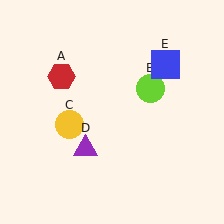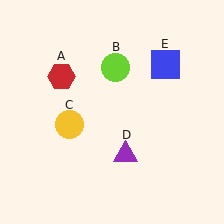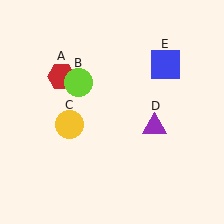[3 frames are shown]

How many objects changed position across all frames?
2 objects changed position: lime circle (object B), purple triangle (object D).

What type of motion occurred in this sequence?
The lime circle (object B), purple triangle (object D) rotated counterclockwise around the center of the scene.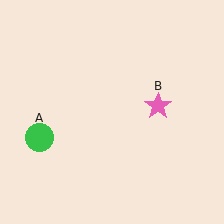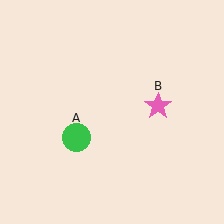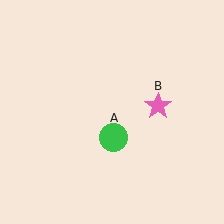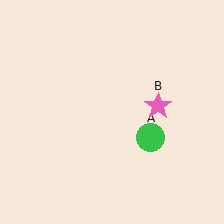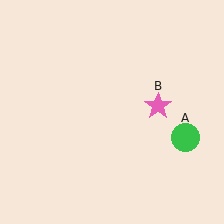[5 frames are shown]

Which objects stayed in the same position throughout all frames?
Pink star (object B) remained stationary.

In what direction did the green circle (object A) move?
The green circle (object A) moved right.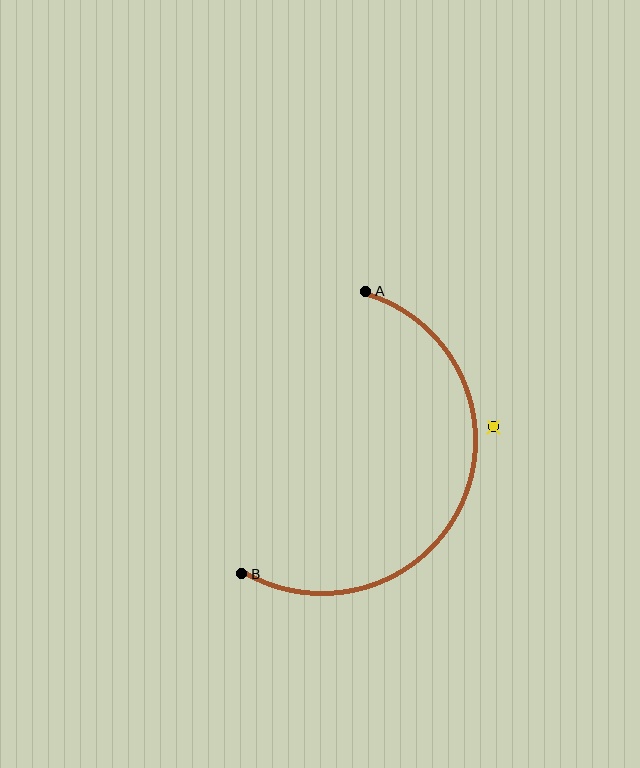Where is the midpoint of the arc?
The arc midpoint is the point on the curve farthest from the straight line joining A and B. It sits to the right of that line.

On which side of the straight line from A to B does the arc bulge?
The arc bulges to the right of the straight line connecting A and B.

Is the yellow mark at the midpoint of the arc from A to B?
No — the yellow mark does not lie on the arc at all. It sits slightly outside the curve.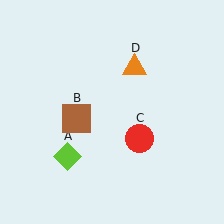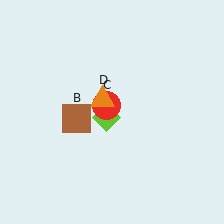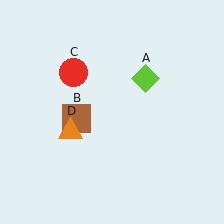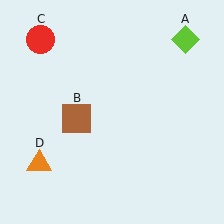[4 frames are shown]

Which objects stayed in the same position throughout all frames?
Brown square (object B) remained stationary.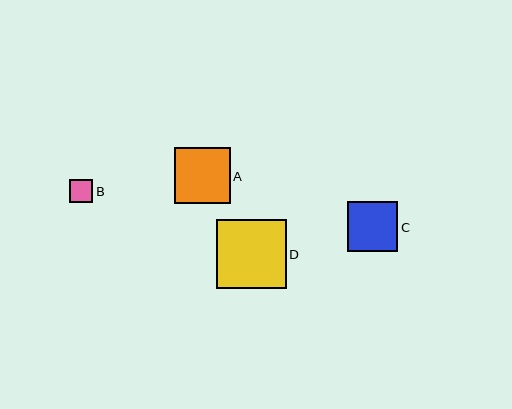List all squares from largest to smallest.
From largest to smallest: D, A, C, B.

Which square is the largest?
Square D is the largest with a size of approximately 69 pixels.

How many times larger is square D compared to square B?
Square D is approximately 3.0 times the size of square B.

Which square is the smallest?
Square B is the smallest with a size of approximately 23 pixels.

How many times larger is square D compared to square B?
Square D is approximately 3.0 times the size of square B.